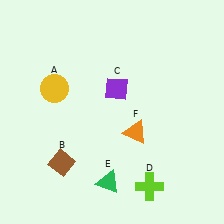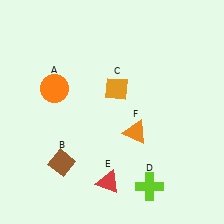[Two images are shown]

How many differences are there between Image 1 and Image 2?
There are 3 differences between the two images.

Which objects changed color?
A changed from yellow to orange. C changed from purple to orange. E changed from green to red.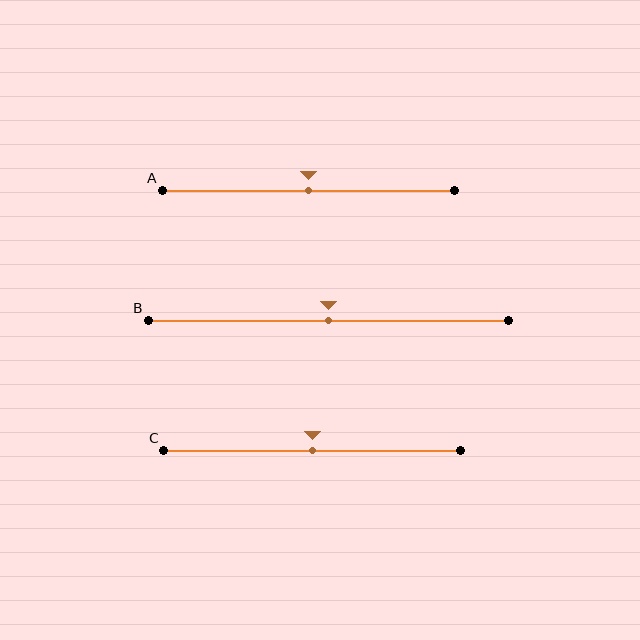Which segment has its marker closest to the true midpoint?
Segment A has its marker closest to the true midpoint.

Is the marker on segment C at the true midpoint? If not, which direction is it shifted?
Yes, the marker on segment C is at the true midpoint.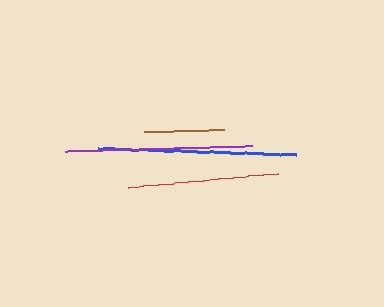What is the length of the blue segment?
The blue segment is approximately 198 pixels long.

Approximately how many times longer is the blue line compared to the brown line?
The blue line is approximately 2.5 times the length of the brown line.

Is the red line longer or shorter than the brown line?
The red line is longer than the brown line.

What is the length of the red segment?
The red segment is approximately 150 pixels long.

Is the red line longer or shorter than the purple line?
The purple line is longer than the red line.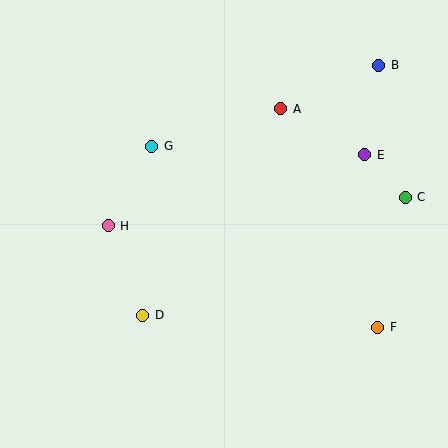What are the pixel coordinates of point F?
Point F is at (378, 327).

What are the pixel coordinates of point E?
Point E is at (365, 155).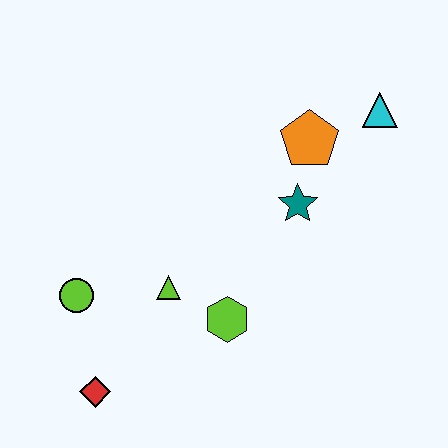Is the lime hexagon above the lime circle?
No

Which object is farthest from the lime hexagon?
The cyan triangle is farthest from the lime hexagon.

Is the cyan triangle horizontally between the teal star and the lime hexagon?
No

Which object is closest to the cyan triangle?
The orange pentagon is closest to the cyan triangle.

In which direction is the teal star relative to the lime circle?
The teal star is to the right of the lime circle.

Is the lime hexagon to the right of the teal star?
No